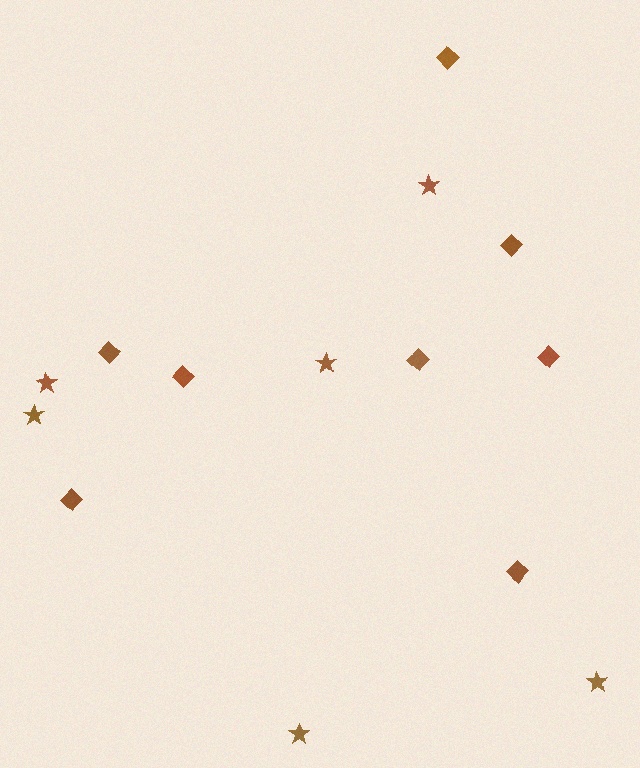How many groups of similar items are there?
There are 2 groups: one group of diamonds (8) and one group of stars (6).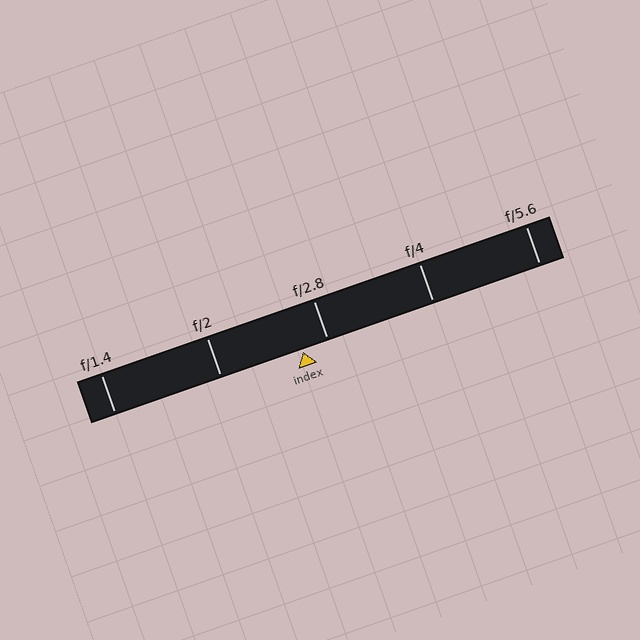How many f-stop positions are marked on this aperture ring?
There are 5 f-stop positions marked.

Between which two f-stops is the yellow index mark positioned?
The index mark is between f/2 and f/2.8.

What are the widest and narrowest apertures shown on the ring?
The widest aperture shown is f/1.4 and the narrowest is f/5.6.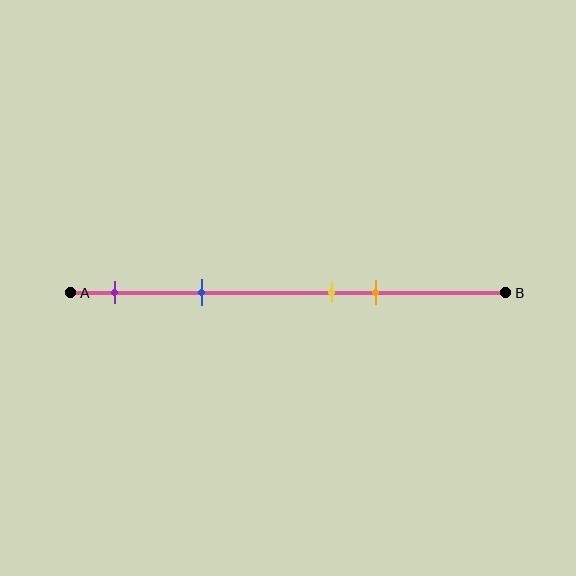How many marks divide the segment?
There are 4 marks dividing the segment.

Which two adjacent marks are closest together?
The yellow and orange marks are the closest adjacent pair.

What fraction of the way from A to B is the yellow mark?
The yellow mark is approximately 60% (0.6) of the way from A to B.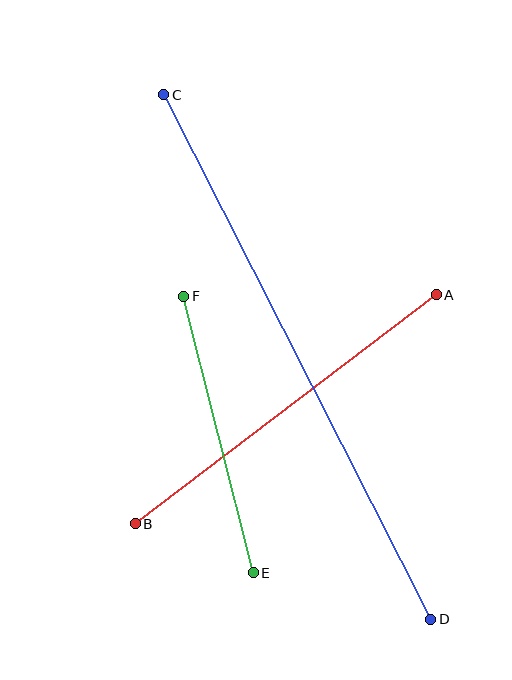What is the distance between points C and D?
The distance is approximately 588 pixels.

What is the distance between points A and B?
The distance is approximately 379 pixels.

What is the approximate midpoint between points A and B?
The midpoint is at approximately (286, 409) pixels.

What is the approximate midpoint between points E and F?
The midpoint is at approximately (219, 435) pixels.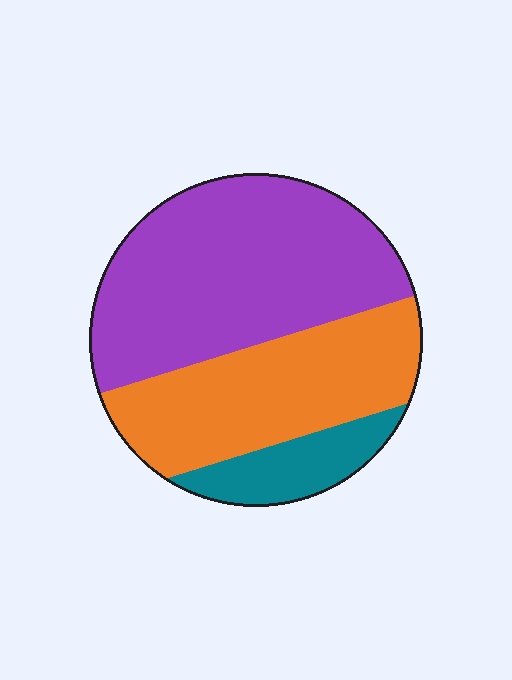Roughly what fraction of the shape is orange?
Orange covers about 35% of the shape.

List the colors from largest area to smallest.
From largest to smallest: purple, orange, teal.